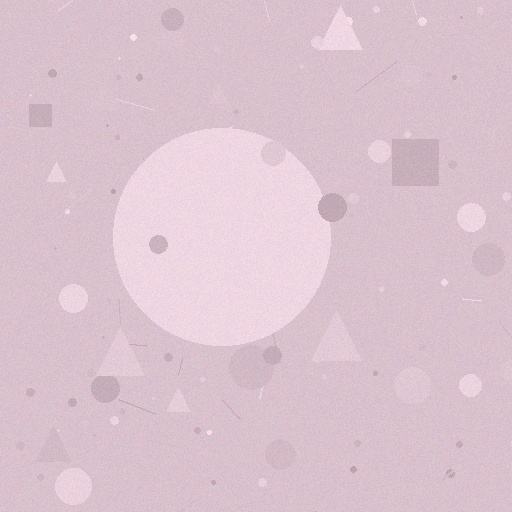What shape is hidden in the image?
A circle is hidden in the image.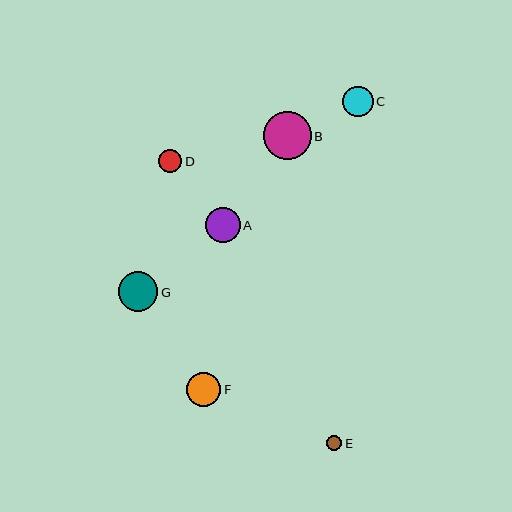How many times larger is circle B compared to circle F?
Circle B is approximately 1.4 times the size of circle F.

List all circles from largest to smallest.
From largest to smallest: B, G, A, F, C, D, E.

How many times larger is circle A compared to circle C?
Circle A is approximately 1.1 times the size of circle C.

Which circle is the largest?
Circle B is the largest with a size of approximately 48 pixels.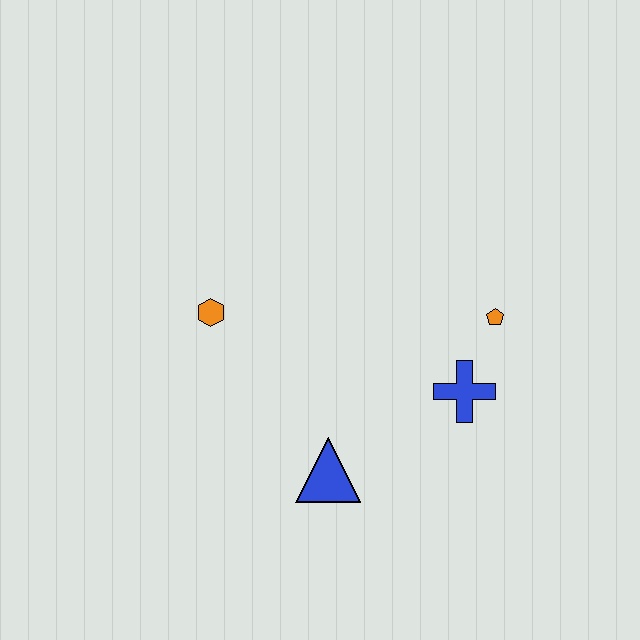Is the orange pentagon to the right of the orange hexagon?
Yes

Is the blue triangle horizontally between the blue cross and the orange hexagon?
Yes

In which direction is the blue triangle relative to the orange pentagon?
The blue triangle is to the left of the orange pentagon.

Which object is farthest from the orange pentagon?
The orange hexagon is farthest from the orange pentagon.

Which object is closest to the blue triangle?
The blue cross is closest to the blue triangle.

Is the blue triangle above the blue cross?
No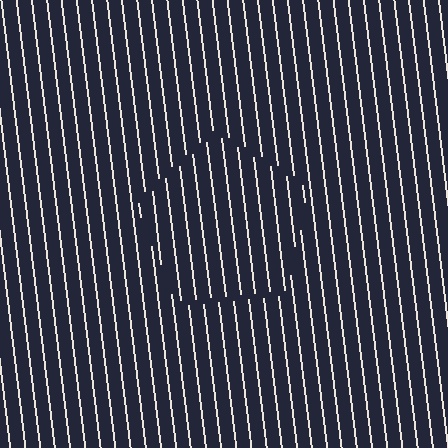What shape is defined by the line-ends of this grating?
An illusory pentagon. The interior of the shape contains the same grating, shifted by half a period — the contour is defined by the phase discontinuity where line-ends from the inner and outer gratings abut.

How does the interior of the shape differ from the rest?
The interior of the shape contains the same grating, shifted by half a period — the contour is defined by the phase discontinuity where line-ends from the inner and outer gratings abut.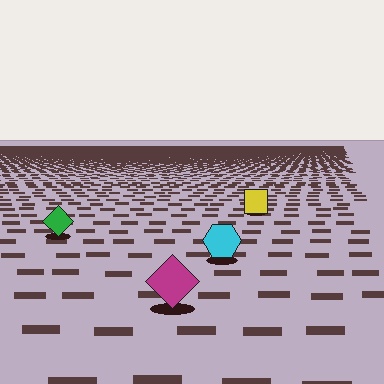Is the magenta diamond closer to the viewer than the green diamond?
Yes. The magenta diamond is closer — you can tell from the texture gradient: the ground texture is coarser near it.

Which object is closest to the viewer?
The magenta diamond is closest. The texture marks near it are larger and more spread out.